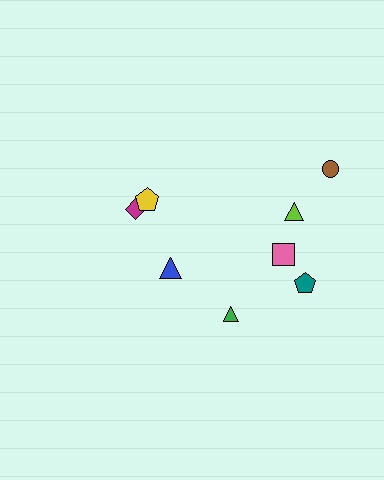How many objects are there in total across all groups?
There are 8 objects.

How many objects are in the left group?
There are 3 objects.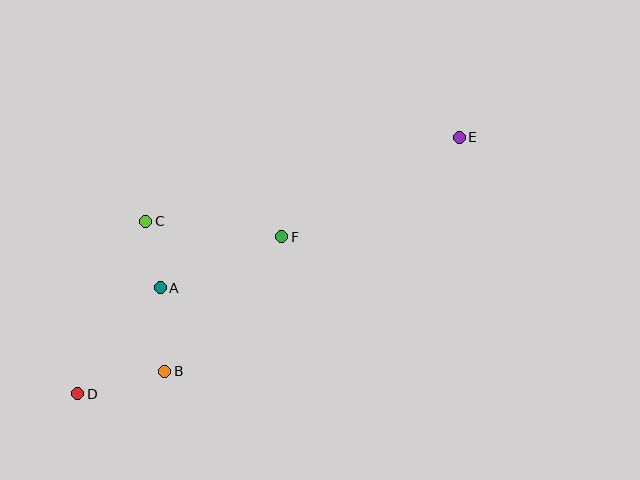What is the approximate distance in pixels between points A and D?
The distance between A and D is approximately 134 pixels.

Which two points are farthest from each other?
Points D and E are farthest from each other.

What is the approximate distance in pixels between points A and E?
The distance between A and E is approximately 335 pixels.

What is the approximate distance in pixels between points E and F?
The distance between E and F is approximately 204 pixels.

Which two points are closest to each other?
Points A and C are closest to each other.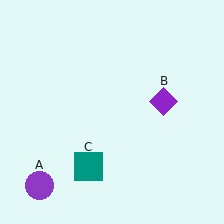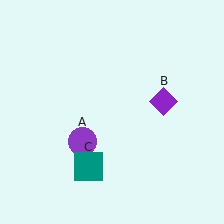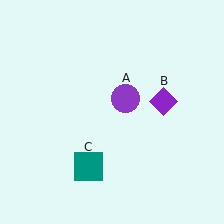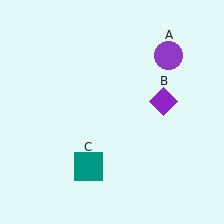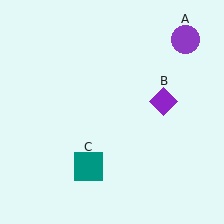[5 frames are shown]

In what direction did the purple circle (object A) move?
The purple circle (object A) moved up and to the right.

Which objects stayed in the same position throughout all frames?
Purple diamond (object B) and teal square (object C) remained stationary.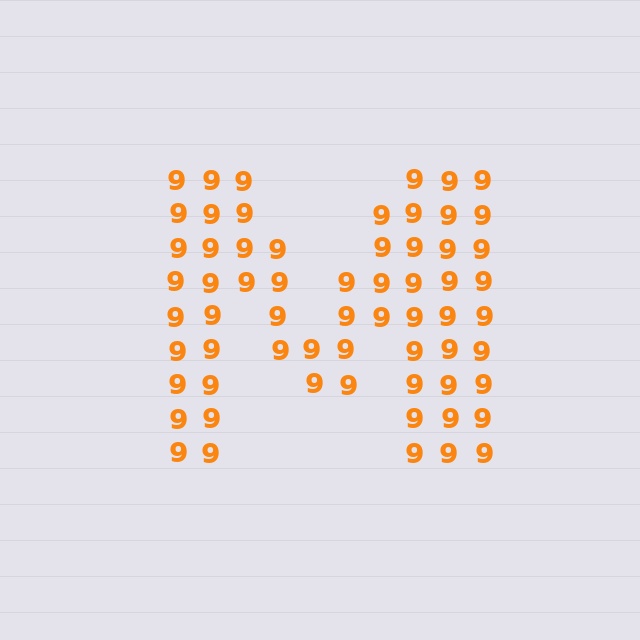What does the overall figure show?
The overall figure shows the letter M.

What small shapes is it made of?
It is made of small digit 9's.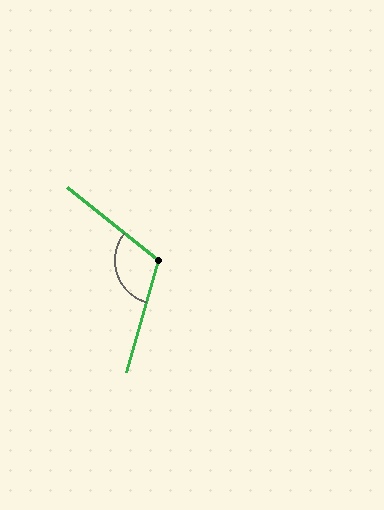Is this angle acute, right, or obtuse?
It is obtuse.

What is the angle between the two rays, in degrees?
Approximately 113 degrees.